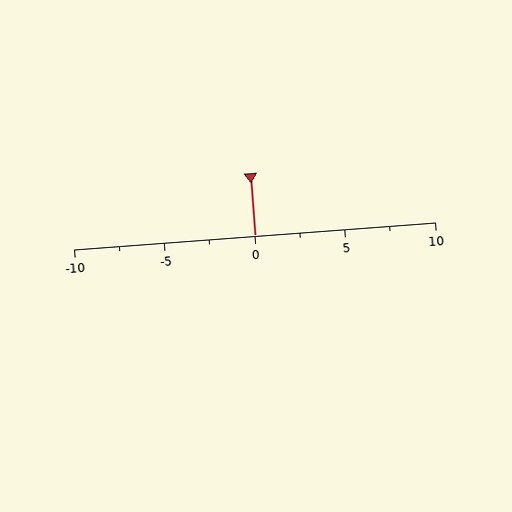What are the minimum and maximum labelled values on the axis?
The axis runs from -10 to 10.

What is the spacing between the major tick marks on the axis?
The major ticks are spaced 5 apart.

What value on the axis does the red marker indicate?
The marker indicates approximately 0.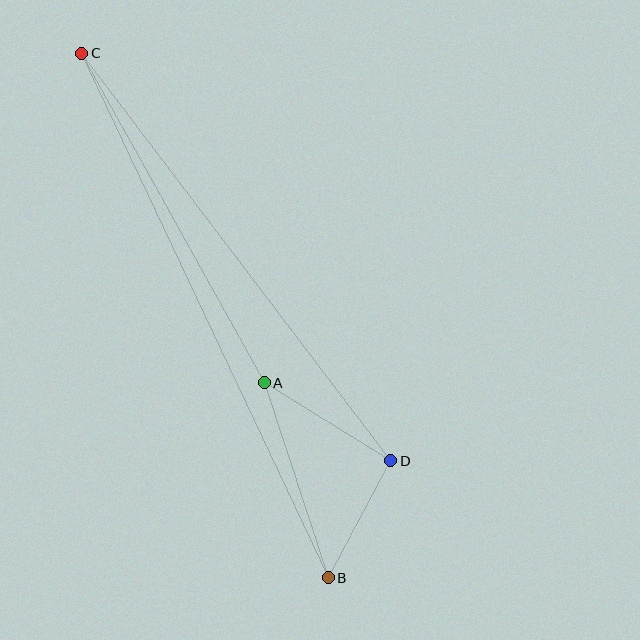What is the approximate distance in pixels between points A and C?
The distance between A and C is approximately 376 pixels.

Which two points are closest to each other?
Points B and D are closest to each other.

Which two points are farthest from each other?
Points B and C are farthest from each other.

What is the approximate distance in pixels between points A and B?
The distance between A and B is approximately 205 pixels.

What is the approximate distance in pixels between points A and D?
The distance between A and D is approximately 149 pixels.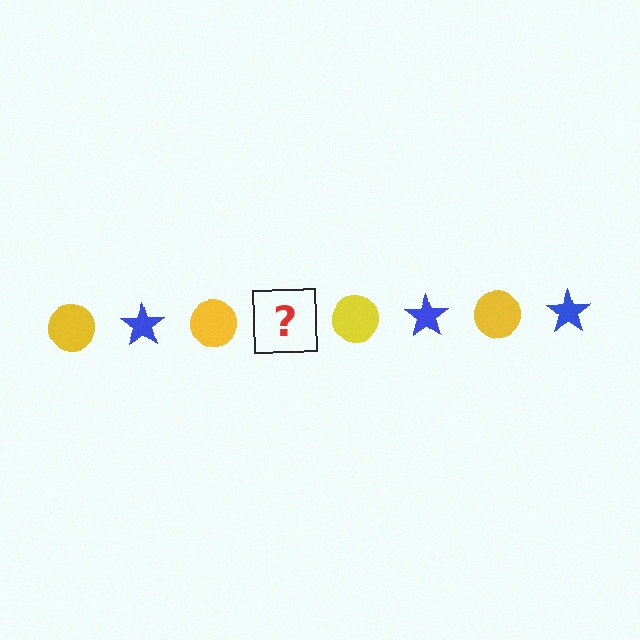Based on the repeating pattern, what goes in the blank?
The blank should be a blue star.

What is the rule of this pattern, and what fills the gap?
The rule is that the pattern alternates between yellow circle and blue star. The gap should be filled with a blue star.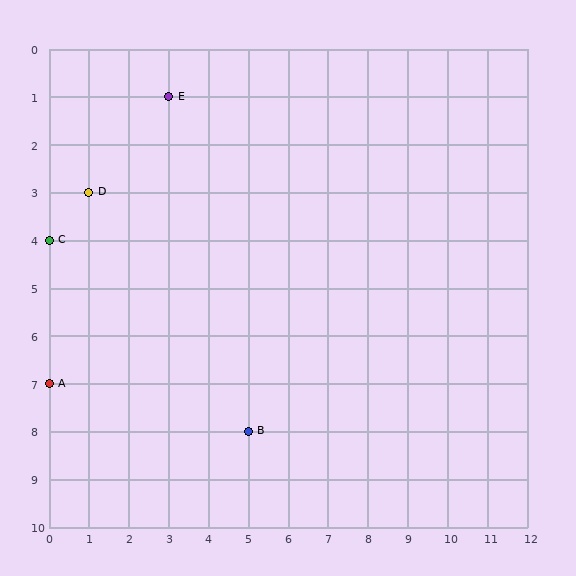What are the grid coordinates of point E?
Point E is at grid coordinates (3, 1).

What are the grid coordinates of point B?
Point B is at grid coordinates (5, 8).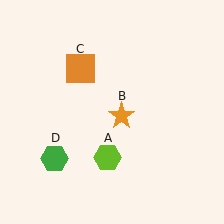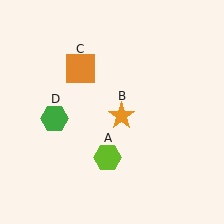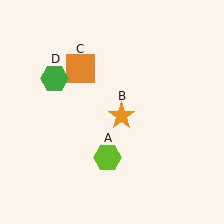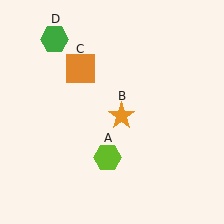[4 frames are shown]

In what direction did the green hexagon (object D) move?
The green hexagon (object D) moved up.